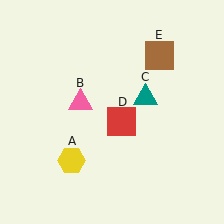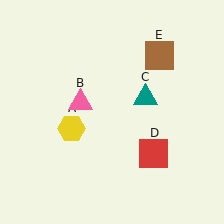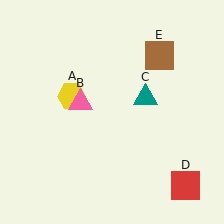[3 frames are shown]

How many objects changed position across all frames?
2 objects changed position: yellow hexagon (object A), red square (object D).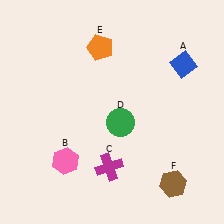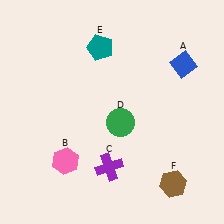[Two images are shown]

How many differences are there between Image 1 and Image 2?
There are 2 differences between the two images.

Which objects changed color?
C changed from magenta to purple. E changed from orange to teal.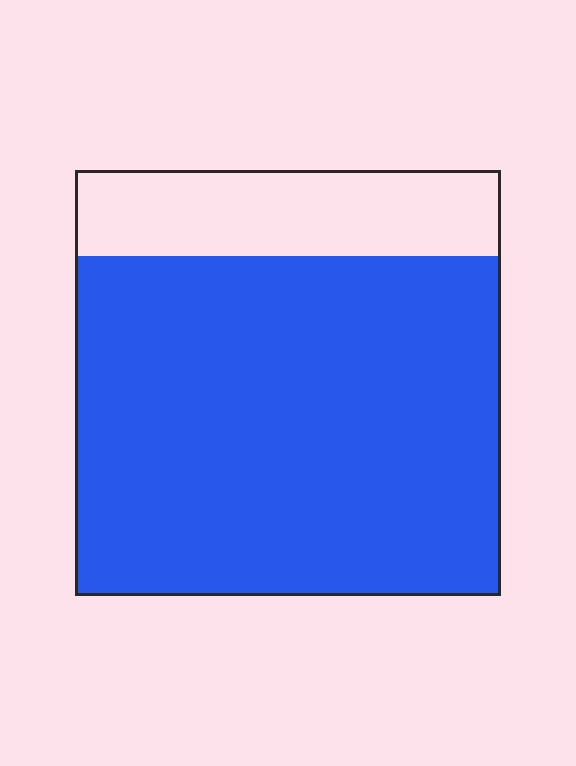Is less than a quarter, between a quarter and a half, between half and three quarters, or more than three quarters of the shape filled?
More than three quarters.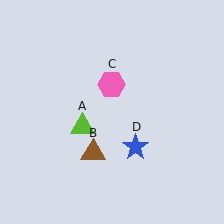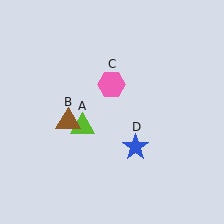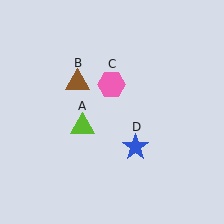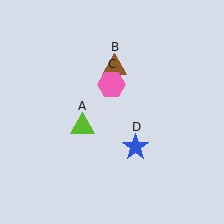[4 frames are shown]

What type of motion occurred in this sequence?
The brown triangle (object B) rotated clockwise around the center of the scene.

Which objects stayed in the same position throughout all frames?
Lime triangle (object A) and pink hexagon (object C) and blue star (object D) remained stationary.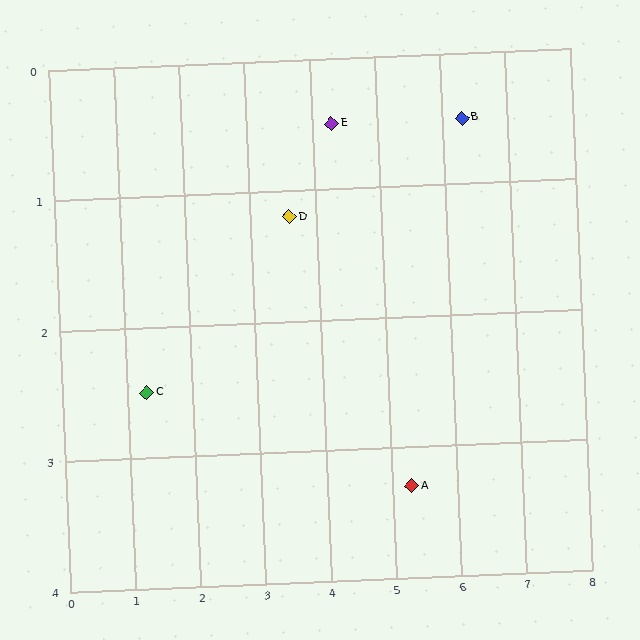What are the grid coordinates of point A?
Point A is at approximately (5.3, 3.3).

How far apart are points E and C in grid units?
Points E and C are about 3.6 grid units apart.